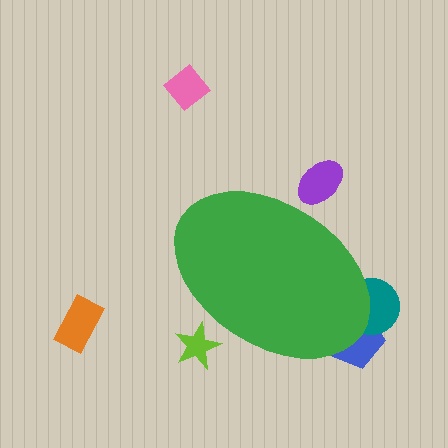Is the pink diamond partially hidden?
No, the pink diamond is fully visible.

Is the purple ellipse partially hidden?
Yes, the purple ellipse is partially hidden behind the green ellipse.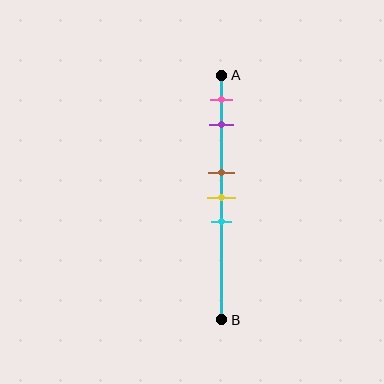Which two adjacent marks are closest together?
The brown and yellow marks are the closest adjacent pair.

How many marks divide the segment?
There are 5 marks dividing the segment.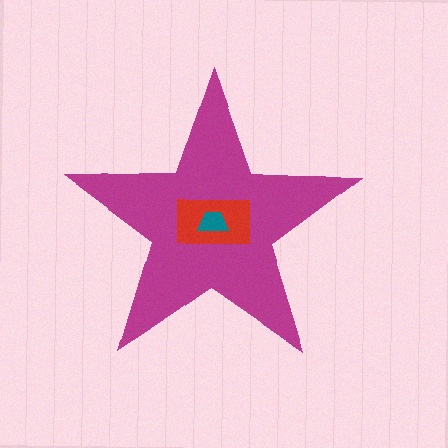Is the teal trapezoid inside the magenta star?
Yes.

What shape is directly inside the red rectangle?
The teal trapezoid.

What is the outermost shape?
The magenta star.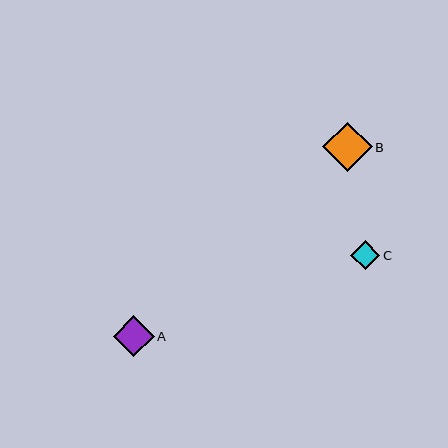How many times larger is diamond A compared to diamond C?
Diamond A is approximately 1.4 times the size of diamond C.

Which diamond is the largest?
Diamond B is the largest with a size of approximately 49 pixels.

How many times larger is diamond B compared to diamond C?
Diamond B is approximately 1.7 times the size of diamond C.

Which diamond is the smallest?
Diamond C is the smallest with a size of approximately 29 pixels.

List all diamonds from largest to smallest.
From largest to smallest: B, A, C.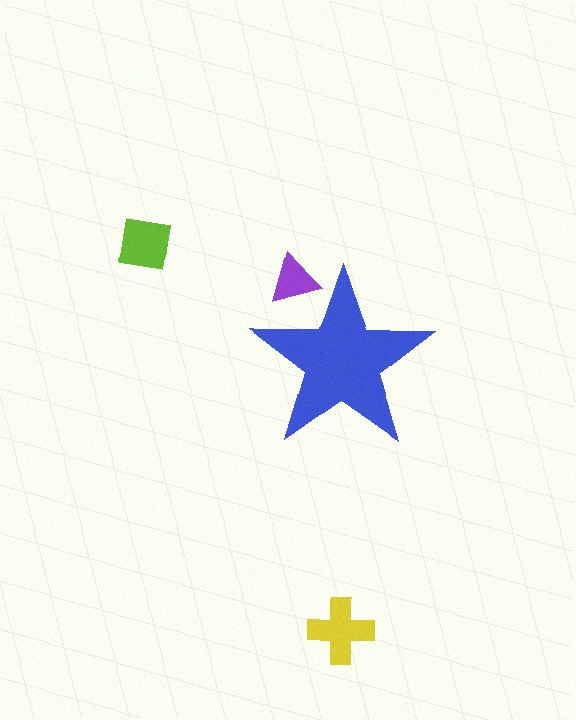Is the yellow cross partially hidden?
No, the yellow cross is fully visible.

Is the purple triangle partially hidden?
Yes, the purple triangle is partially hidden behind the blue star.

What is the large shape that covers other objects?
A blue star.